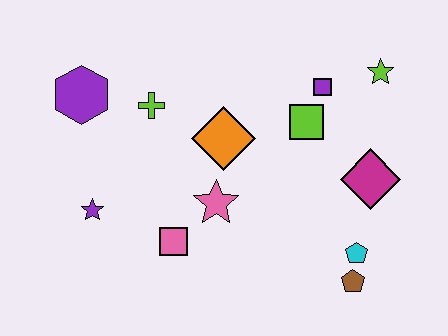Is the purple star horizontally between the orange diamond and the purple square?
No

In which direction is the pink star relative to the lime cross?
The pink star is below the lime cross.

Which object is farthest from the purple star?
The lime star is farthest from the purple star.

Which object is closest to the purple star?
The pink square is closest to the purple star.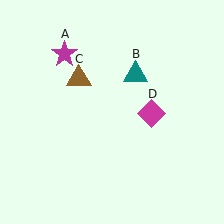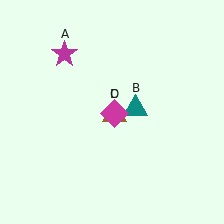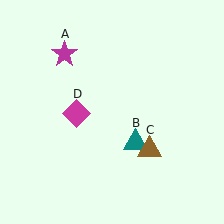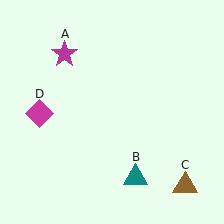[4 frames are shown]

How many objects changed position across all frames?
3 objects changed position: teal triangle (object B), brown triangle (object C), magenta diamond (object D).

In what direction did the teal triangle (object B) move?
The teal triangle (object B) moved down.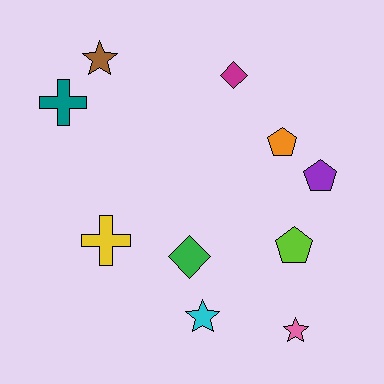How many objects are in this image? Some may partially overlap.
There are 10 objects.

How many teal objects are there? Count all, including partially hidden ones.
There is 1 teal object.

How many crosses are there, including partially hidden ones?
There are 2 crosses.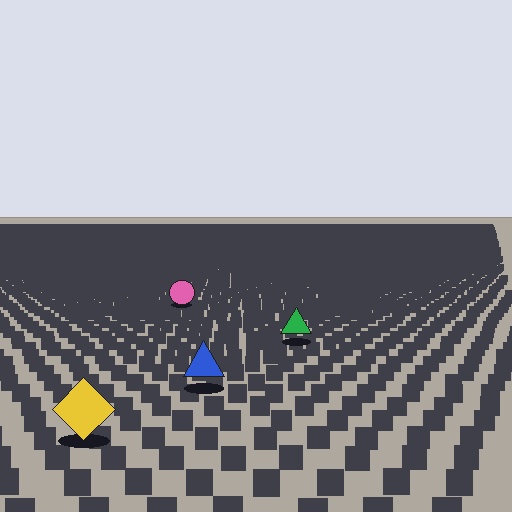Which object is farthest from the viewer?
The pink circle is farthest from the viewer. It appears smaller and the ground texture around it is denser.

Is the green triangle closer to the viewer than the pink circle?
Yes. The green triangle is closer — you can tell from the texture gradient: the ground texture is coarser near it.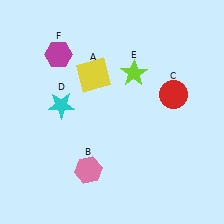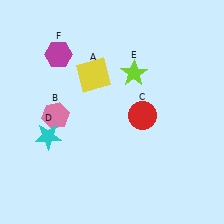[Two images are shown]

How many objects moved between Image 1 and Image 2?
3 objects moved between the two images.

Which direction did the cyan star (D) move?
The cyan star (D) moved down.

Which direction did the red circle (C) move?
The red circle (C) moved left.